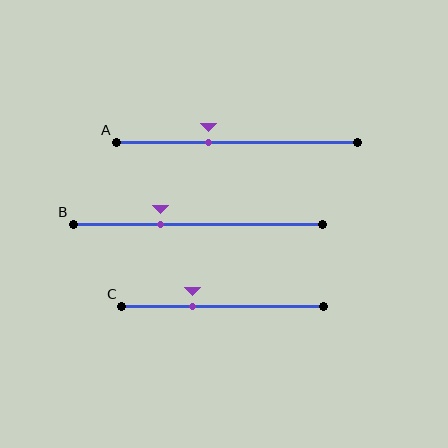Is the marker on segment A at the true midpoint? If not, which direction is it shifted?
No, the marker on segment A is shifted to the left by about 12% of the segment length.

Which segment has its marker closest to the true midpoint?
Segment A has its marker closest to the true midpoint.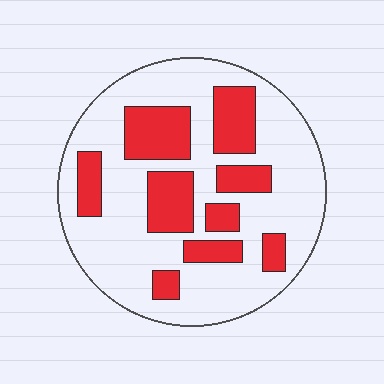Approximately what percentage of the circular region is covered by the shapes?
Approximately 30%.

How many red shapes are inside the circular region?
9.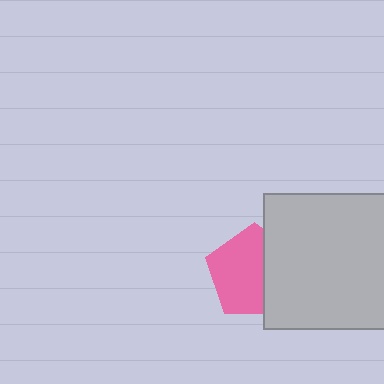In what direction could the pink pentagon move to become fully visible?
The pink pentagon could move left. That would shift it out from behind the light gray square entirely.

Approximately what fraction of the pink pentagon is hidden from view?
Roughly 37% of the pink pentagon is hidden behind the light gray square.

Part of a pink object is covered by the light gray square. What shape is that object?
It is a pentagon.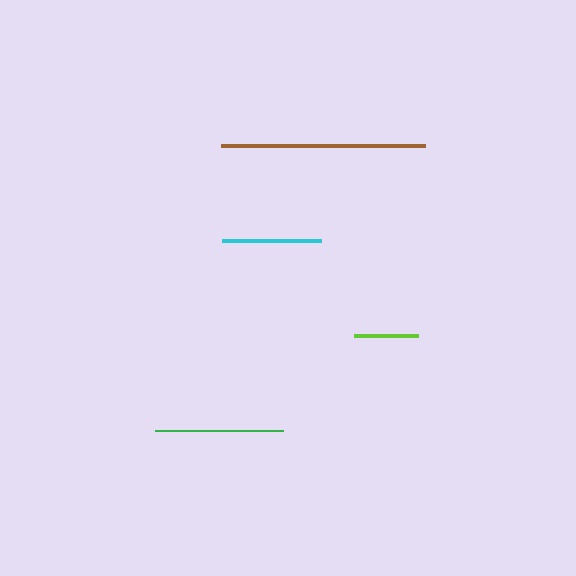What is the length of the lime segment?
The lime segment is approximately 64 pixels long.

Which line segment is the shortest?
The lime line is the shortest at approximately 64 pixels.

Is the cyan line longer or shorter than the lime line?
The cyan line is longer than the lime line.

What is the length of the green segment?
The green segment is approximately 128 pixels long.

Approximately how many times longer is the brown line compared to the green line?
The brown line is approximately 1.6 times the length of the green line.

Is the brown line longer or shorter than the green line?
The brown line is longer than the green line.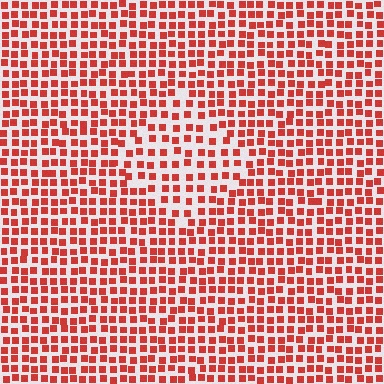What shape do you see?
I see a diamond.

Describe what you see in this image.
The image contains small red elements arranged at two different densities. A diamond-shaped region is visible where the elements are less densely packed than the surrounding area.